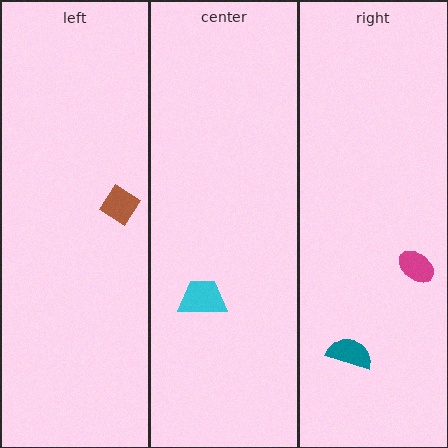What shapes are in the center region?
The cyan trapezoid.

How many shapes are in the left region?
1.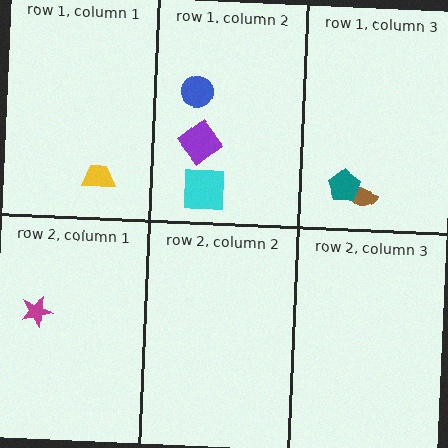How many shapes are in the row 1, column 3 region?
2.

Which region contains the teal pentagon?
The row 1, column 3 region.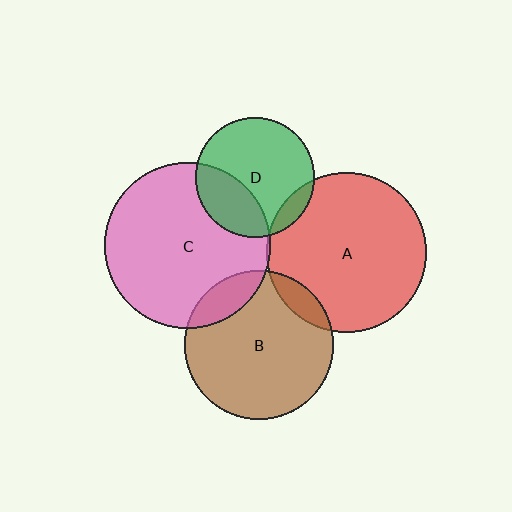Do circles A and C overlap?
Yes.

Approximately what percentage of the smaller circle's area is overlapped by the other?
Approximately 5%.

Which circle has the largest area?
Circle C (pink).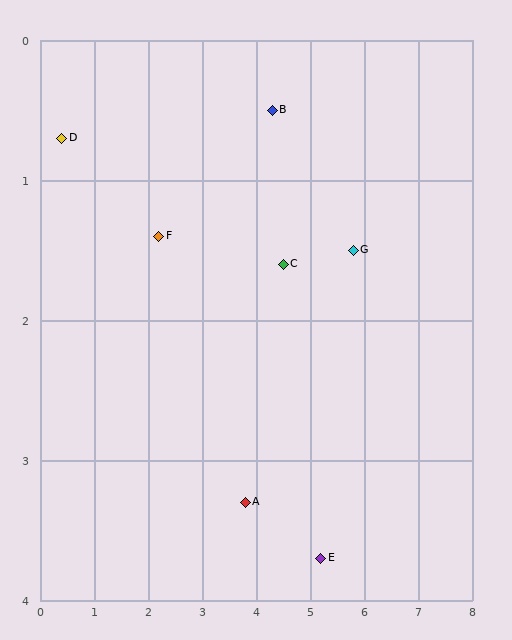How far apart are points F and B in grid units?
Points F and B are about 2.3 grid units apart.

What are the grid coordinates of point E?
Point E is at approximately (5.2, 3.7).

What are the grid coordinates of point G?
Point G is at approximately (5.8, 1.5).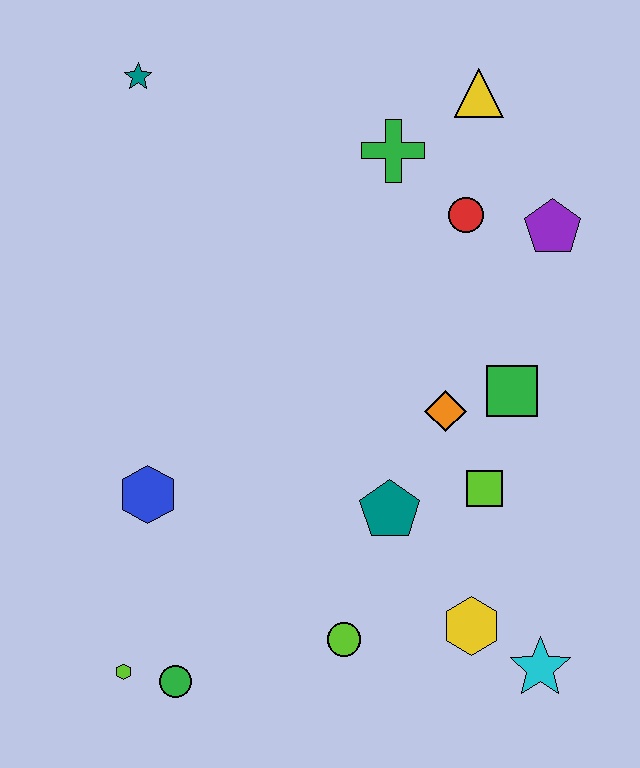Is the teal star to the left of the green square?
Yes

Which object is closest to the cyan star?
The yellow hexagon is closest to the cyan star.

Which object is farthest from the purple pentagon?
The lime hexagon is farthest from the purple pentagon.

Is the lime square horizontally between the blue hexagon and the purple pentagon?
Yes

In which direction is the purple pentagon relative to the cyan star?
The purple pentagon is above the cyan star.